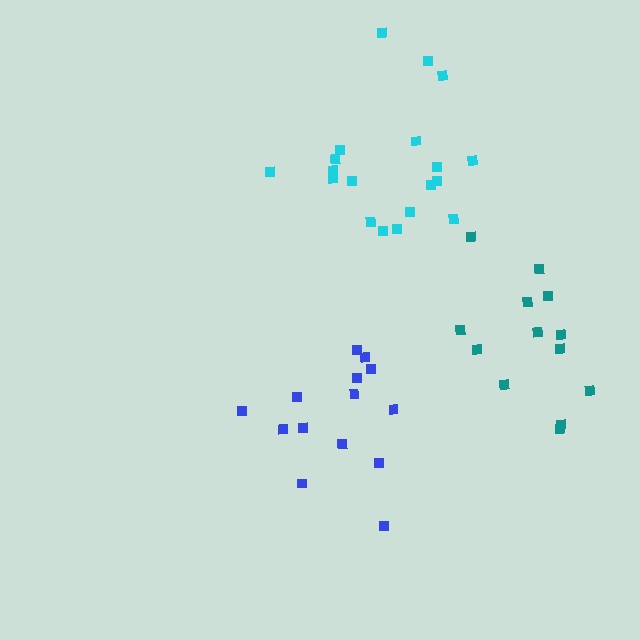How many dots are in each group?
Group 1: 14 dots, Group 2: 13 dots, Group 3: 19 dots (46 total).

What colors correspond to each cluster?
The clusters are colored: blue, teal, cyan.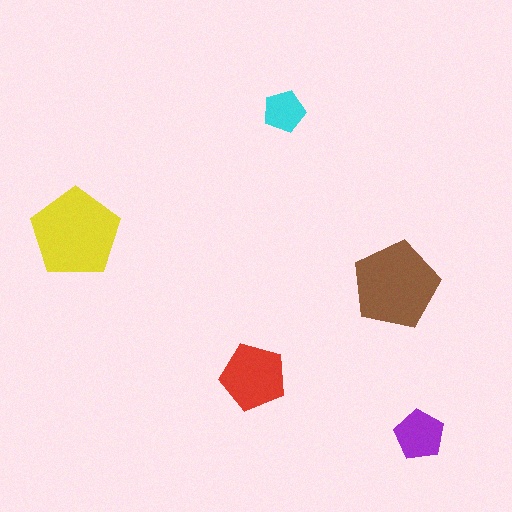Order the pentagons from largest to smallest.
the yellow one, the brown one, the red one, the purple one, the cyan one.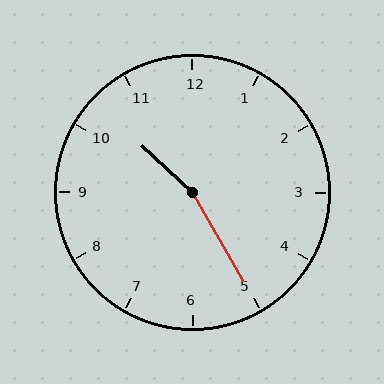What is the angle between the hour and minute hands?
Approximately 162 degrees.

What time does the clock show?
10:25.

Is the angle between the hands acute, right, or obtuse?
It is obtuse.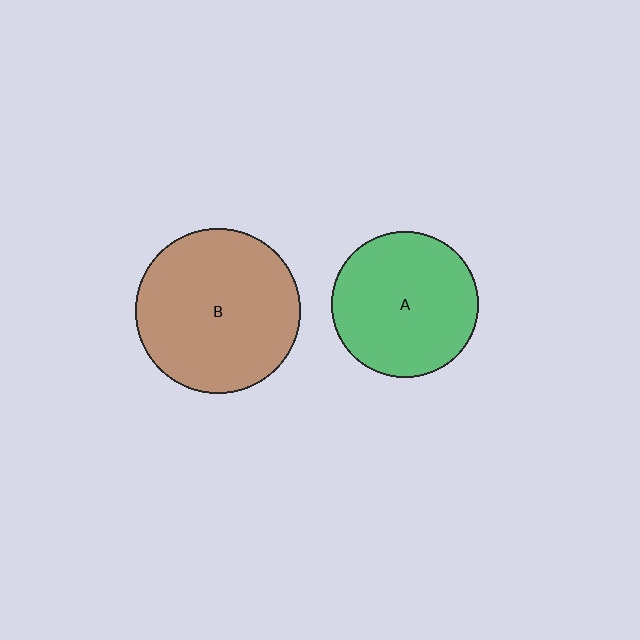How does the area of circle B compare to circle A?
Approximately 1.3 times.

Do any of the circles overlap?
No, none of the circles overlap.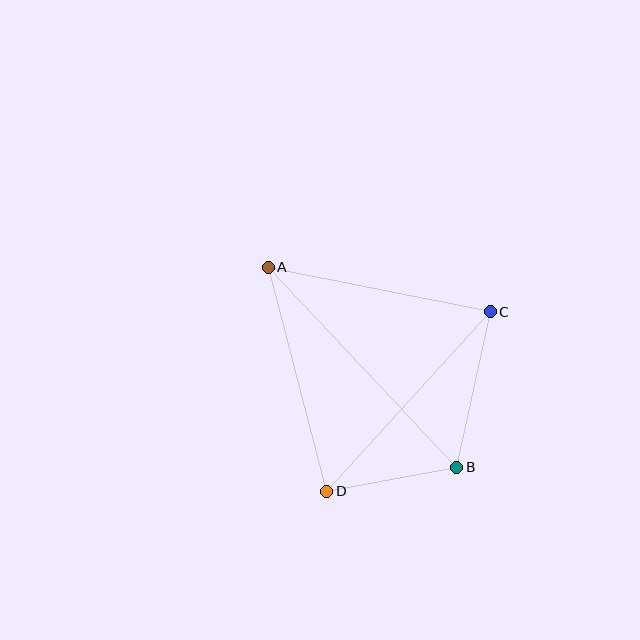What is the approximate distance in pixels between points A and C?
The distance between A and C is approximately 227 pixels.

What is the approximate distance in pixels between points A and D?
The distance between A and D is approximately 231 pixels.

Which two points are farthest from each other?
Points A and B are farthest from each other.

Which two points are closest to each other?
Points B and D are closest to each other.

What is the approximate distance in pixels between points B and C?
The distance between B and C is approximately 159 pixels.